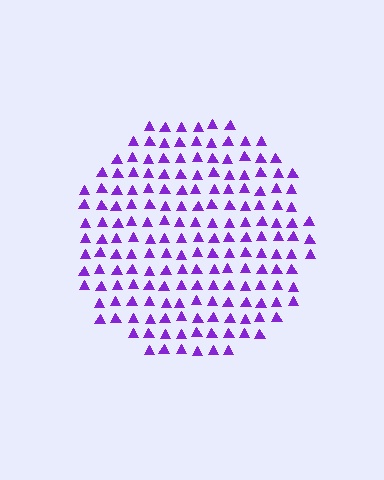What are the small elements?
The small elements are triangles.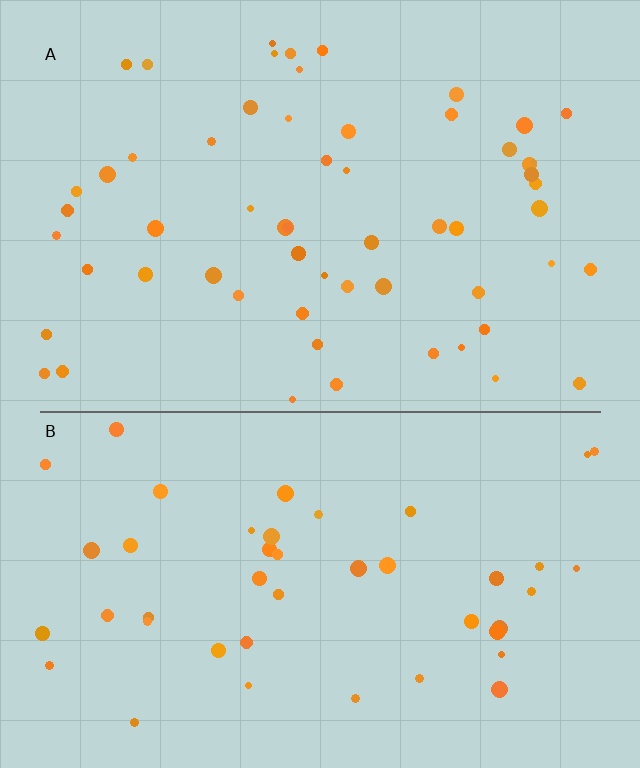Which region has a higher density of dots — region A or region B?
A (the top).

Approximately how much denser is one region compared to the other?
Approximately 1.3× — region A over region B.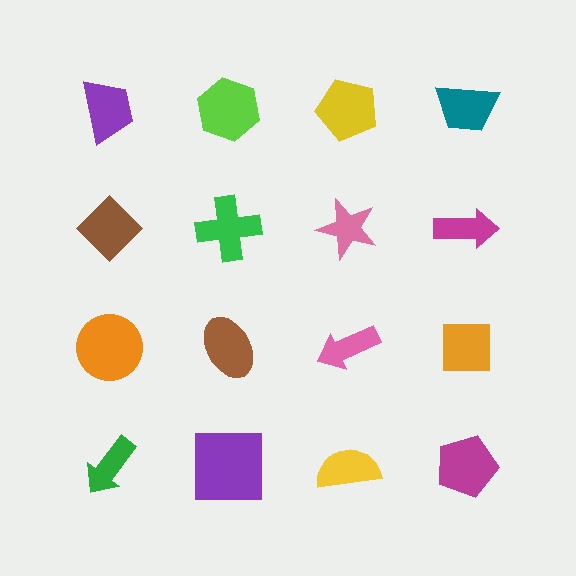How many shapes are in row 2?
4 shapes.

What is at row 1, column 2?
A lime hexagon.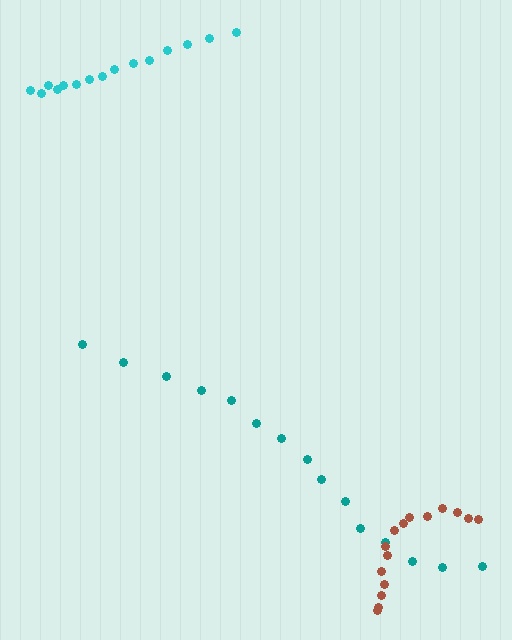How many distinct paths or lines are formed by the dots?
There are 3 distinct paths.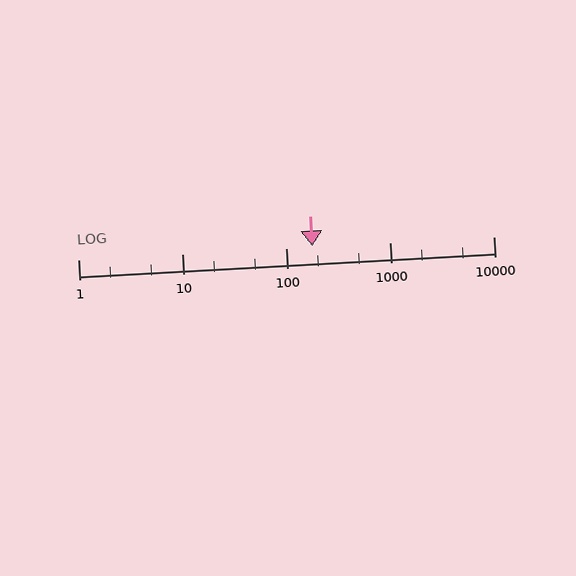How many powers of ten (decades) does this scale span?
The scale spans 4 decades, from 1 to 10000.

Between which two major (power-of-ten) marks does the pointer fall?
The pointer is between 100 and 1000.